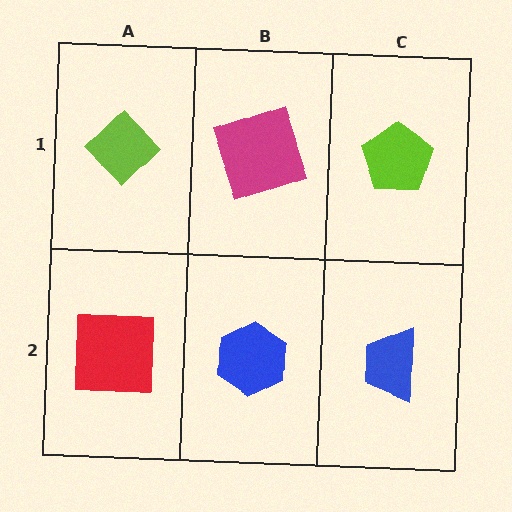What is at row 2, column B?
A blue hexagon.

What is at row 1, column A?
A lime diamond.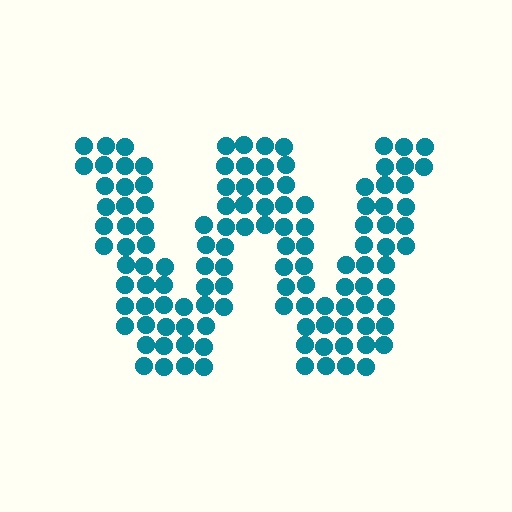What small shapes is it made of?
It is made of small circles.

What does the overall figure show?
The overall figure shows the letter W.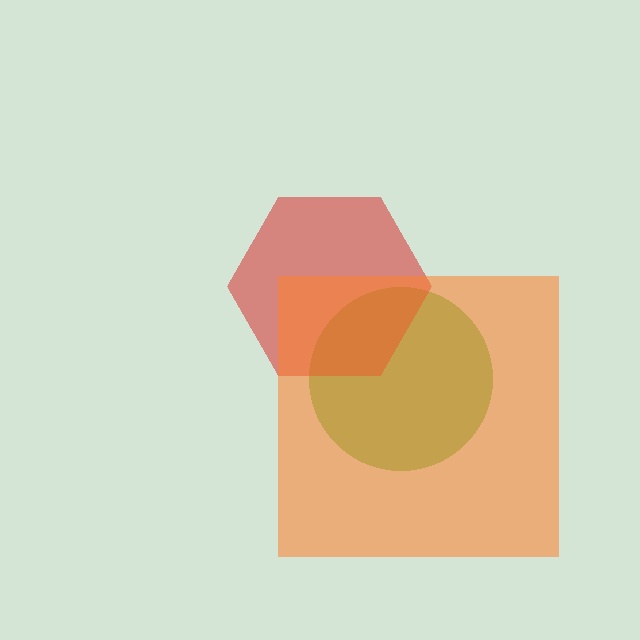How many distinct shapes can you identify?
There are 3 distinct shapes: a lime circle, a red hexagon, an orange square.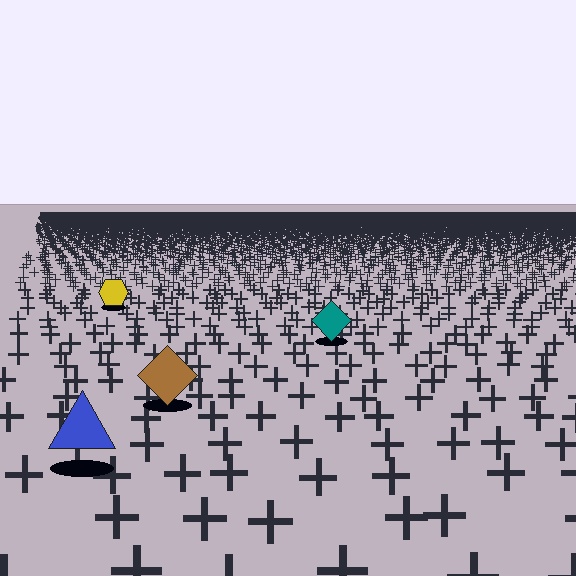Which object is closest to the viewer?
The blue triangle is closest. The texture marks near it are larger and more spread out.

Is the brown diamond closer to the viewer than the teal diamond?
Yes. The brown diamond is closer — you can tell from the texture gradient: the ground texture is coarser near it.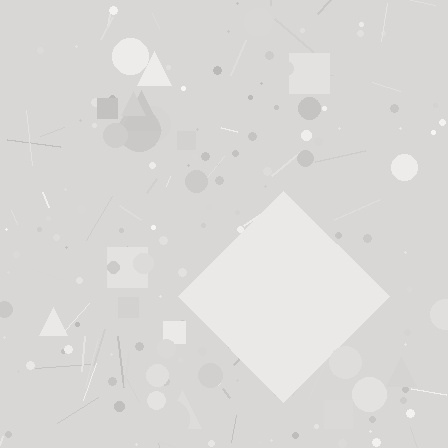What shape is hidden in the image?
A diamond is hidden in the image.